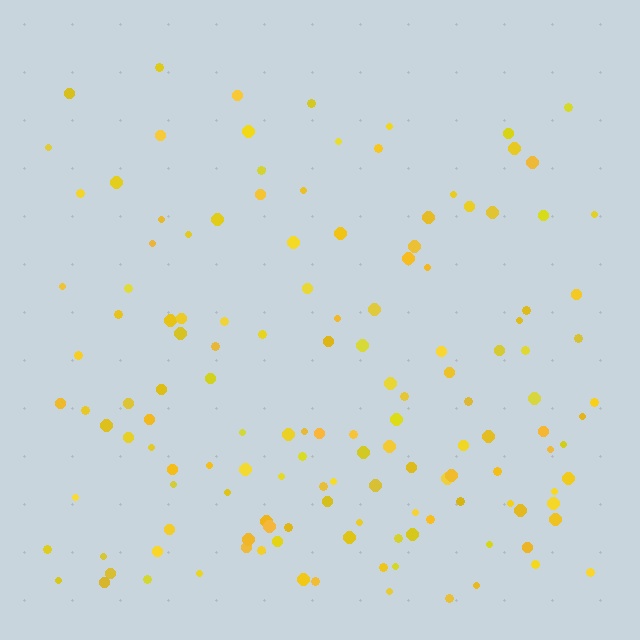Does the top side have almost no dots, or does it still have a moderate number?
Still a moderate number, just noticeably fewer than the bottom.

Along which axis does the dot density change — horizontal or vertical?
Vertical.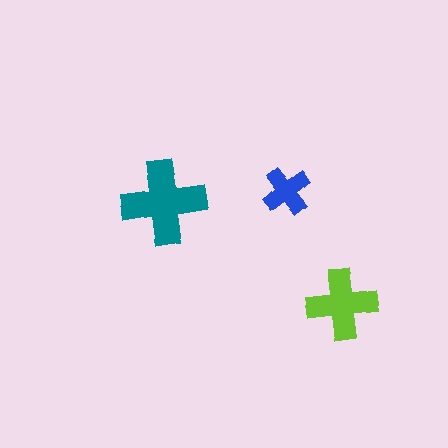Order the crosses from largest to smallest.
the teal one, the lime one, the blue one.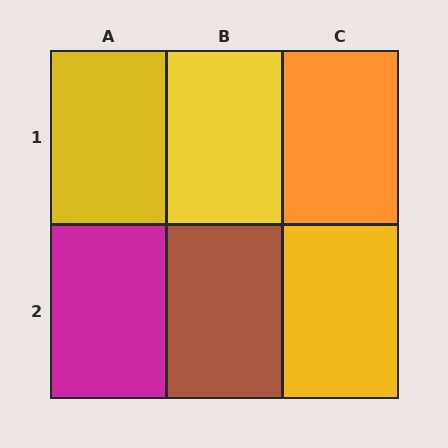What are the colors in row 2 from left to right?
Magenta, brown, yellow.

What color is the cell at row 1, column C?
Orange.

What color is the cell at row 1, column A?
Yellow.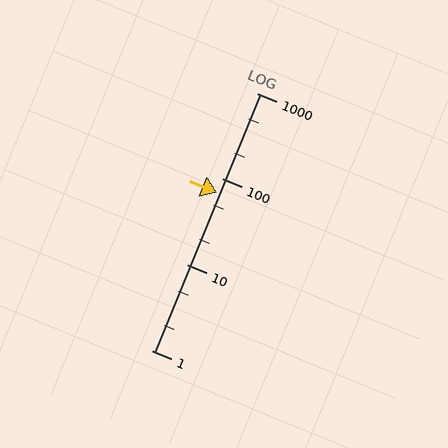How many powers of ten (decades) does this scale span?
The scale spans 3 decades, from 1 to 1000.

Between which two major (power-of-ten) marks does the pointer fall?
The pointer is between 10 and 100.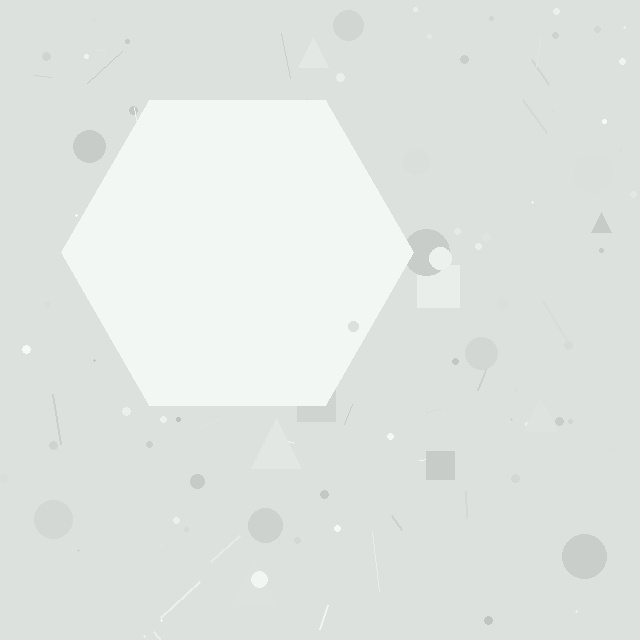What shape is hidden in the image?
A hexagon is hidden in the image.